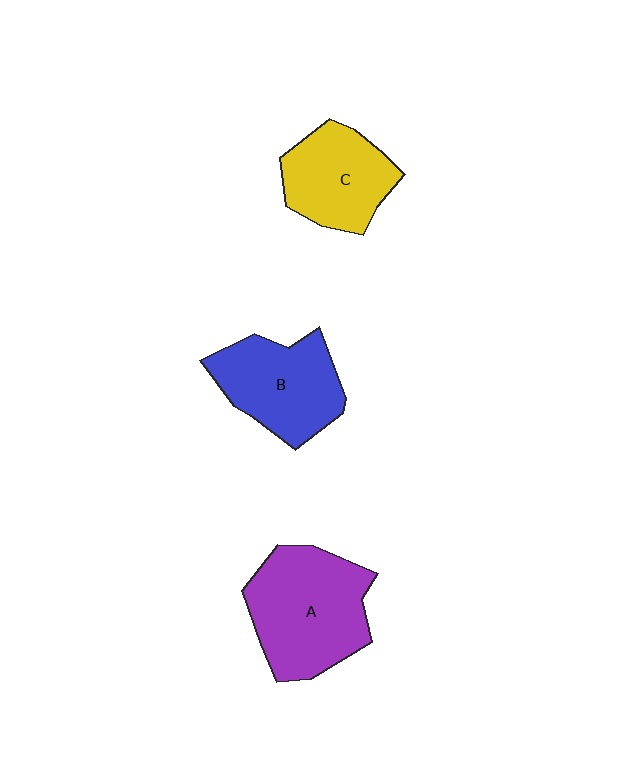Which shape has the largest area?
Shape A (purple).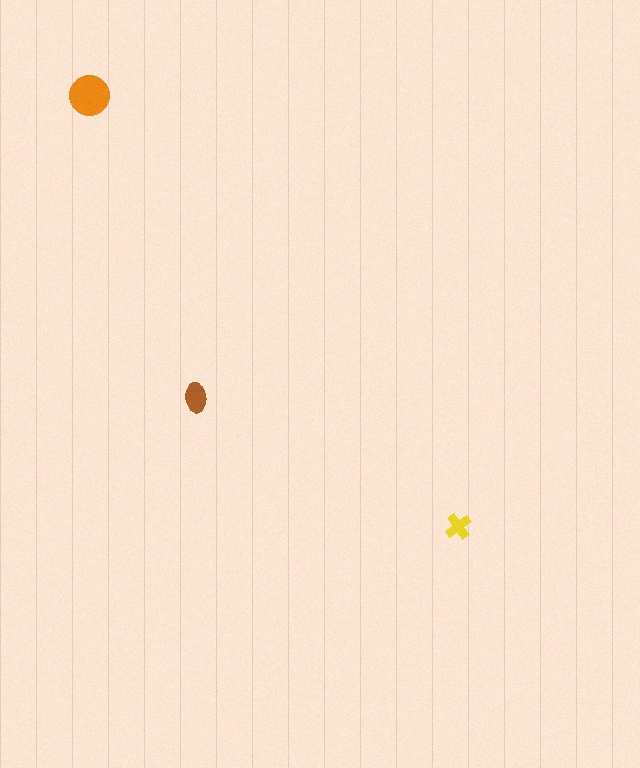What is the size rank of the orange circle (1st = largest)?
1st.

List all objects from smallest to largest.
The yellow cross, the brown ellipse, the orange circle.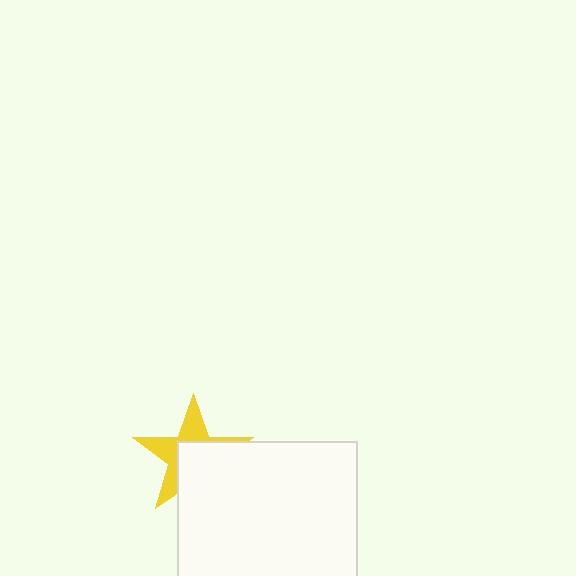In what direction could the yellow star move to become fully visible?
The yellow star could move toward the upper-left. That would shift it out from behind the white rectangle entirely.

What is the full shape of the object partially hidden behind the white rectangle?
The partially hidden object is a yellow star.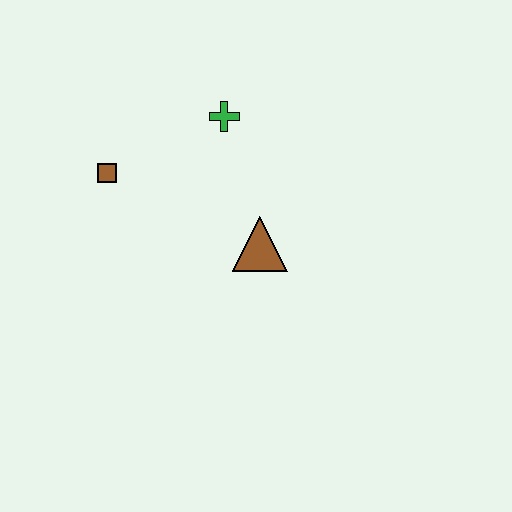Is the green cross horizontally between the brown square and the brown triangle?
Yes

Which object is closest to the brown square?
The green cross is closest to the brown square.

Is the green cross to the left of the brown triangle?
Yes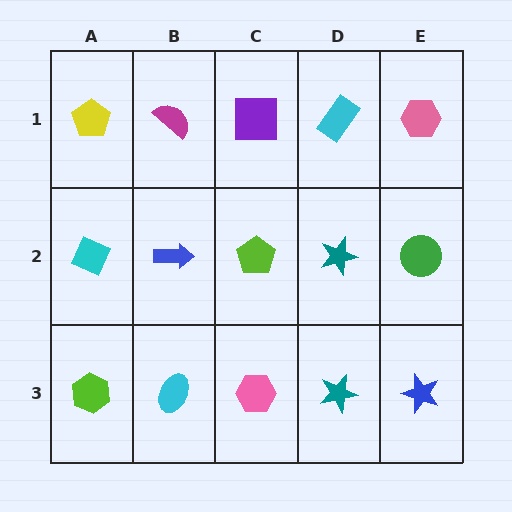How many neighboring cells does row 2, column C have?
4.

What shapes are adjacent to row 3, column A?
A cyan diamond (row 2, column A), a cyan ellipse (row 3, column B).